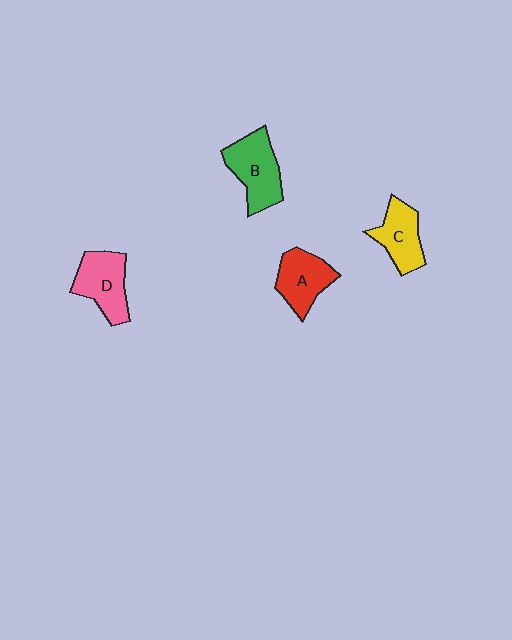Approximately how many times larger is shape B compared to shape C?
Approximately 1.3 times.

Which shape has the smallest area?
Shape C (yellow).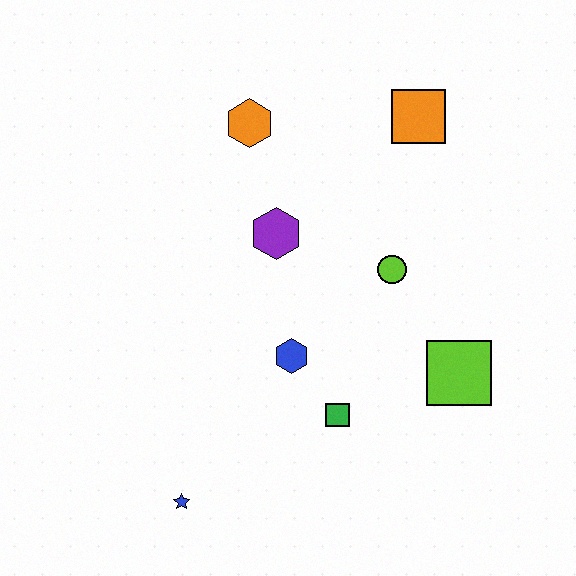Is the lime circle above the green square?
Yes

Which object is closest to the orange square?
The lime circle is closest to the orange square.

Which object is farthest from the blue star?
The orange square is farthest from the blue star.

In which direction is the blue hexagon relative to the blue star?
The blue hexagon is above the blue star.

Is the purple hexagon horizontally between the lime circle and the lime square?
No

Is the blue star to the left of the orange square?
Yes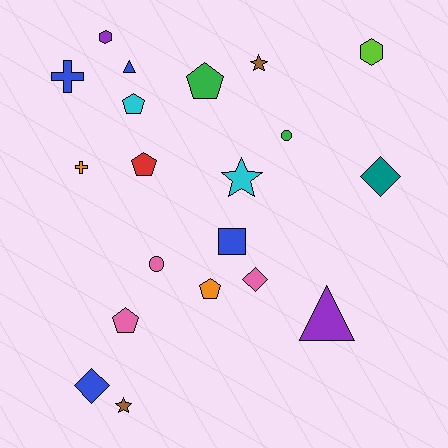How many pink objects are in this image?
There are 3 pink objects.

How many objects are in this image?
There are 20 objects.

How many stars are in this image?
There are 3 stars.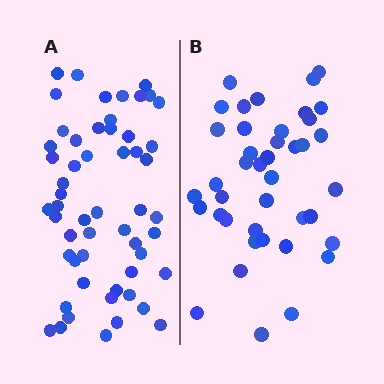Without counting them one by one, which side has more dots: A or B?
Region A (the left region) has more dots.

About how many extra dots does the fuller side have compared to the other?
Region A has approximately 15 more dots than region B.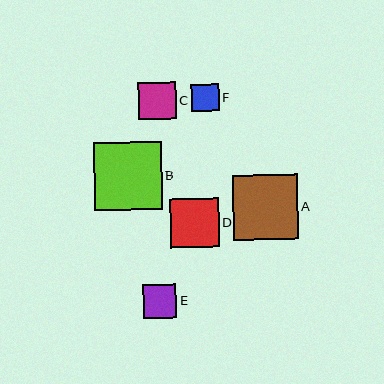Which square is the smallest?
Square F is the smallest with a size of approximately 27 pixels.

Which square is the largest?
Square B is the largest with a size of approximately 68 pixels.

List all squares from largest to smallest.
From largest to smallest: B, A, D, C, E, F.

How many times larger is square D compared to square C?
Square D is approximately 1.3 times the size of square C.